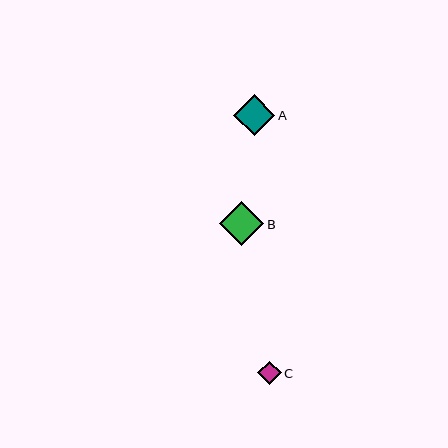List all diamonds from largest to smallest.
From largest to smallest: B, A, C.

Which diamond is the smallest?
Diamond C is the smallest with a size of approximately 24 pixels.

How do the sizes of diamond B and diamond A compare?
Diamond B and diamond A are approximately the same size.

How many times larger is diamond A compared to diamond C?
Diamond A is approximately 1.7 times the size of diamond C.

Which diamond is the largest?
Diamond B is the largest with a size of approximately 44 pixels.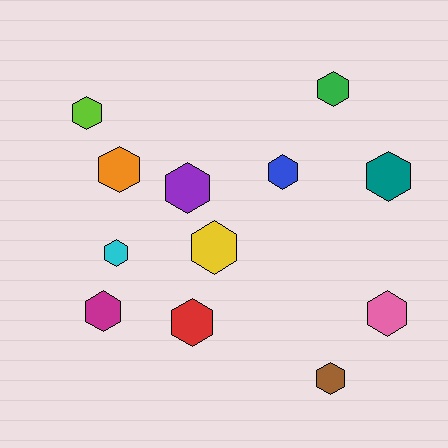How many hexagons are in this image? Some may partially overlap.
There are 12 hexagons.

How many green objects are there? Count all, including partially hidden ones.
There is 1 green object.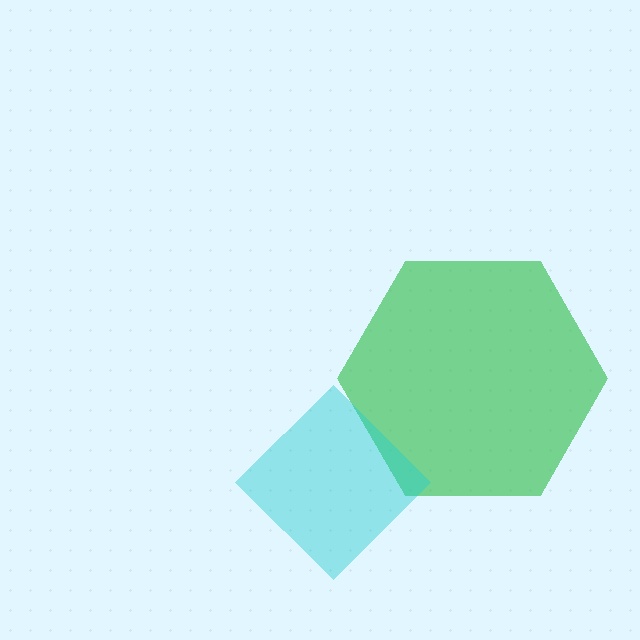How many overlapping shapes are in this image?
There are 2 overlapping shapes in the image.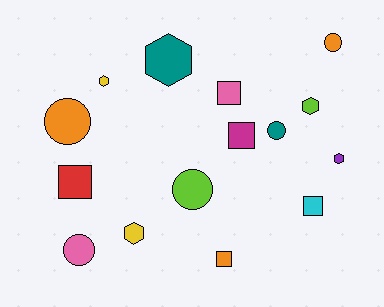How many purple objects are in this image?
There is 1 purple object.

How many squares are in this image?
There are 5 squares.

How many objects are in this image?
There are 15 objects.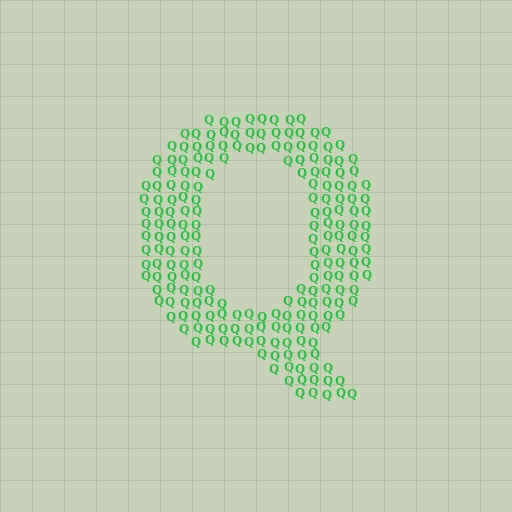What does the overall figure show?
The overall figure shows the letter Q.